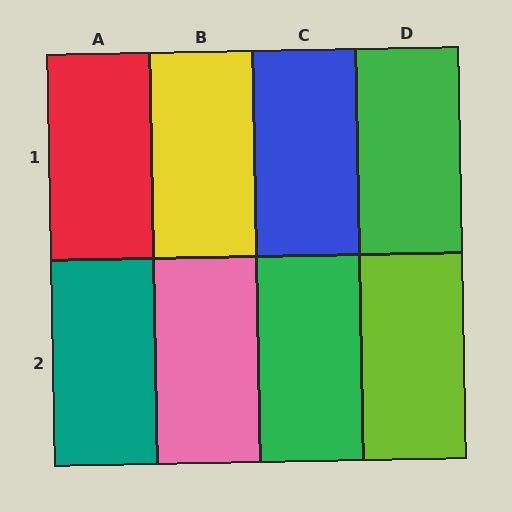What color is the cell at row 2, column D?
Lime.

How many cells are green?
2 cells are green.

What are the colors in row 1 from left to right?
Red, yellow, blue, green.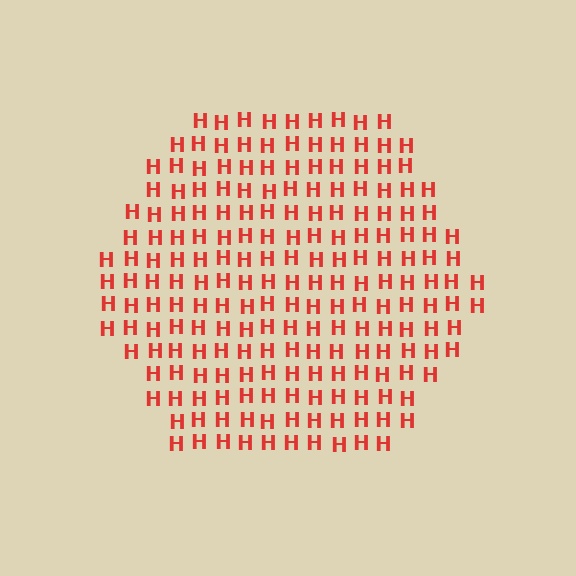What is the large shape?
The large shape is a hexagon.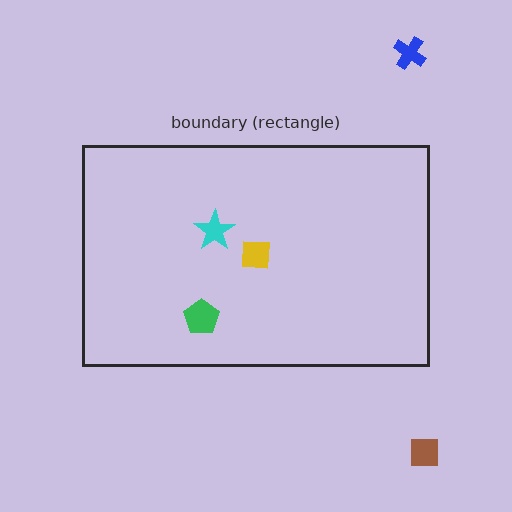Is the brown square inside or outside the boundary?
Outside.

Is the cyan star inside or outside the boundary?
Inside.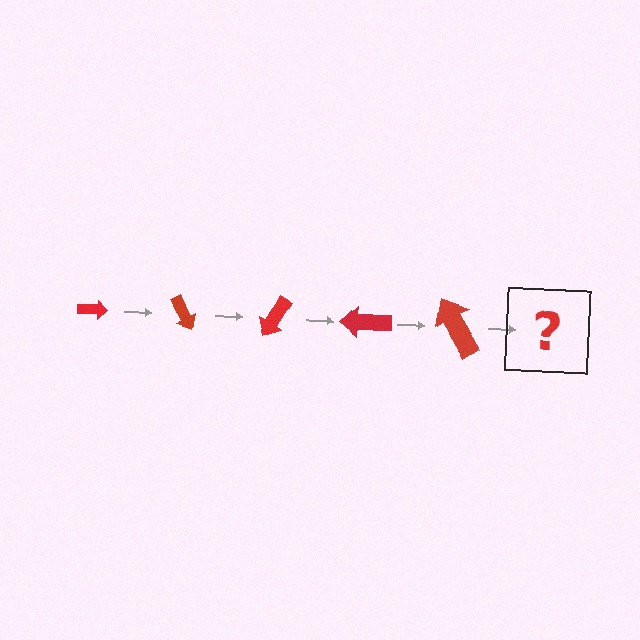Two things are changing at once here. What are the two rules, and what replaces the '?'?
The two rules are that the arrow grows larger each step and it rotates 60 degrees each step. The '?' should be an arrow, larger than the previous one and rotated 300 degrees from the start.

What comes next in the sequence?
The next element should be an arrow, larger than the previous one and rotated 300 degrees from the start.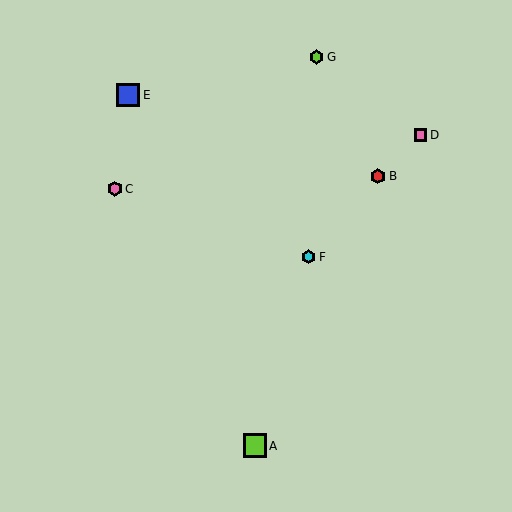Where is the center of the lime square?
The center of the lime square is at (255, 446).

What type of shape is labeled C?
Shape C is a pink hexagon.